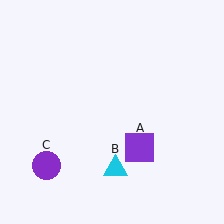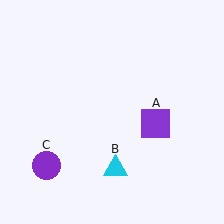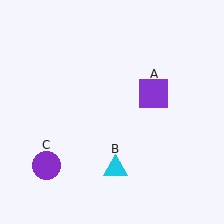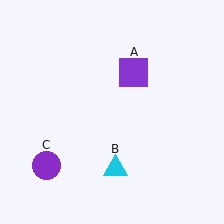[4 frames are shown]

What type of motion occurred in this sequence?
The purple square (object A) rotated counterclockwise around the center of the scene.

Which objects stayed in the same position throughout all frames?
Cyan triangle (object B) and purple circle (object C) remained stationary.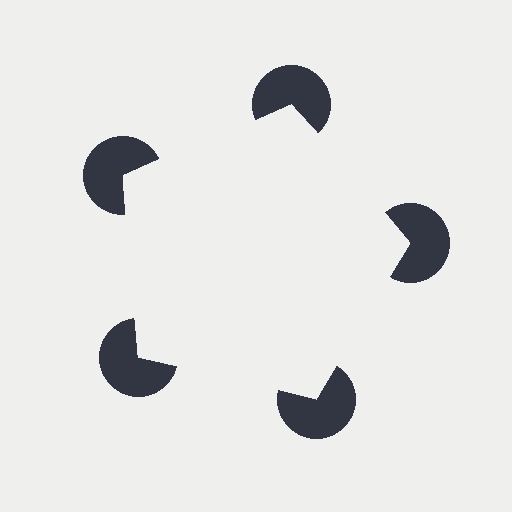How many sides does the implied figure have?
5 sides.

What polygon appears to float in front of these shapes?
An illusory pentagon — its edges are inferred from the aligned wedge cuts in the pac-man discs, not physically drawn.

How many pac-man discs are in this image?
There are 5 — one at each vertex of the illusory pentagon.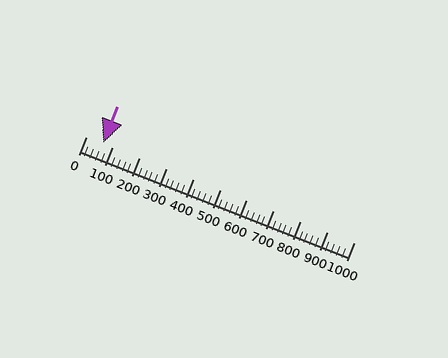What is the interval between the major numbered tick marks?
The major tick marks are spaced 100 units apart.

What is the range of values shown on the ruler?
The ruler shows values from 0 to 1000.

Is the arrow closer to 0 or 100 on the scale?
The arrow is closer to 100.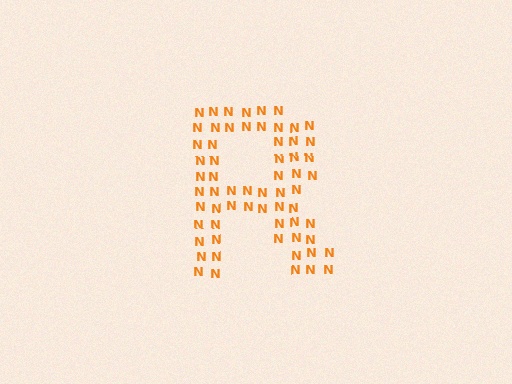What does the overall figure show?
The overall figure shows the letter R.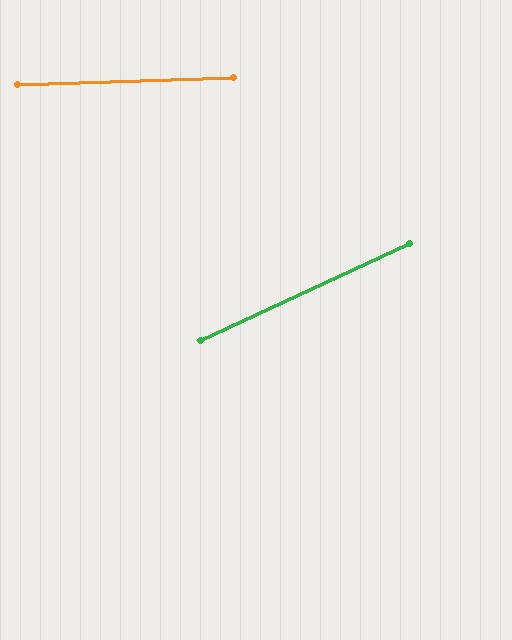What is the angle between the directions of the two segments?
Approximately 23 degrees.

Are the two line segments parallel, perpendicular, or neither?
Neither parallel nor perpendicular — they differ by about 23°.